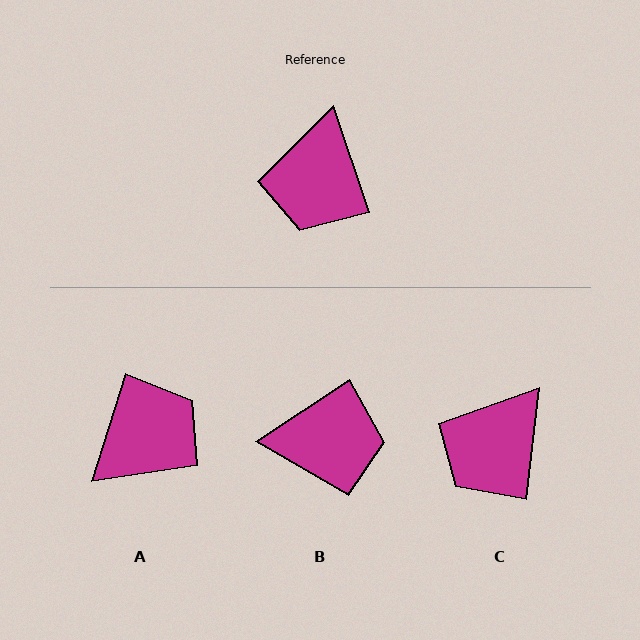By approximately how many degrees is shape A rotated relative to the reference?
Approximately 144 degrees counter-clockwise.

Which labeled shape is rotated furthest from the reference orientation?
A, about 144 degrees away.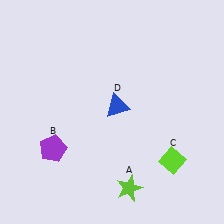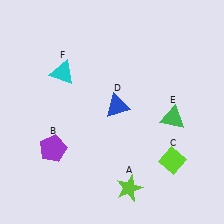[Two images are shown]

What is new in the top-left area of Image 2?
A cyan triangle (F) was added in the top-left area of Image 2.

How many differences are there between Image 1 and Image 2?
There are 2 differences between the two images.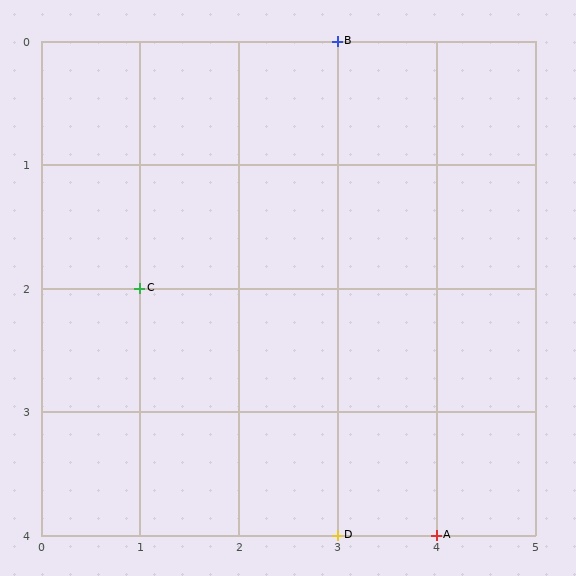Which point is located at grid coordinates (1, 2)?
Point C is at (1, 2).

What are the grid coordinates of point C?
Point C is at grid coordinates (1, 2).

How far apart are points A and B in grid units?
Points A and B are 1 column and 4 rows apart (about 4.1 grid units diagonally).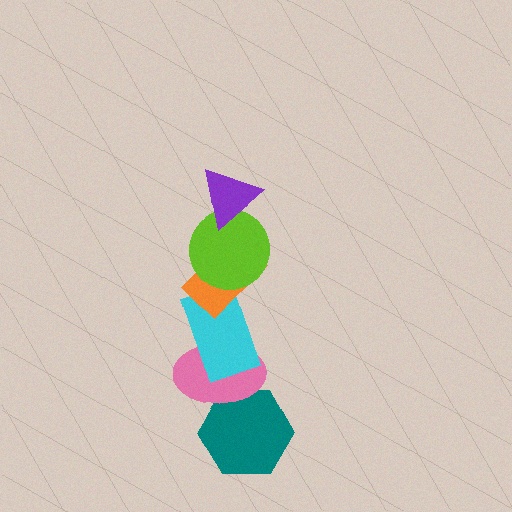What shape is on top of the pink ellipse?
The cyan rectangle is on top of the pink ellipse.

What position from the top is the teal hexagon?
The teal hexagon is 6th from the top.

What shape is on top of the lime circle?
The purple triangle is on top of the lime circle.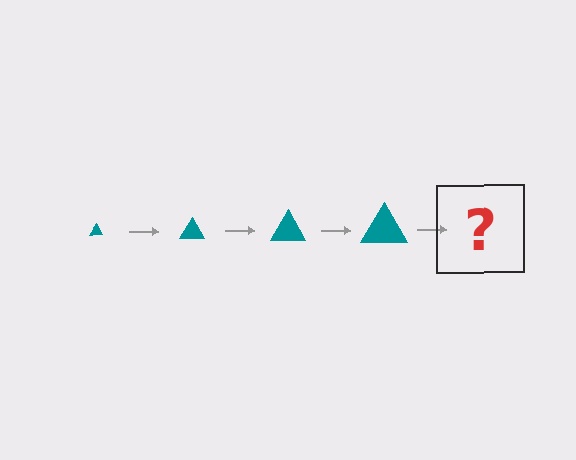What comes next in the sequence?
The next element should be a teal triangle, larger than the previous one.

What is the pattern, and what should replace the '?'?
The pattern is that the triangle gets progressively larger each step. The '?' should be a teal triangle, larger than the previous one.